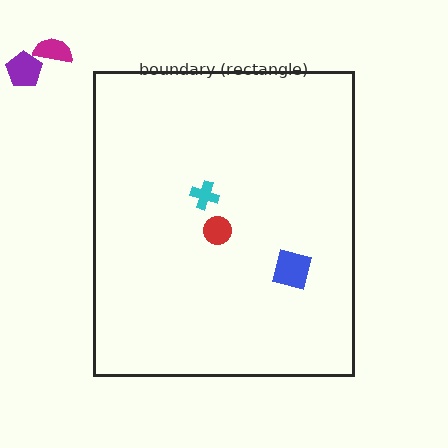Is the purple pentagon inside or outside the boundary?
Outside.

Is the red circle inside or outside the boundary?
Inside.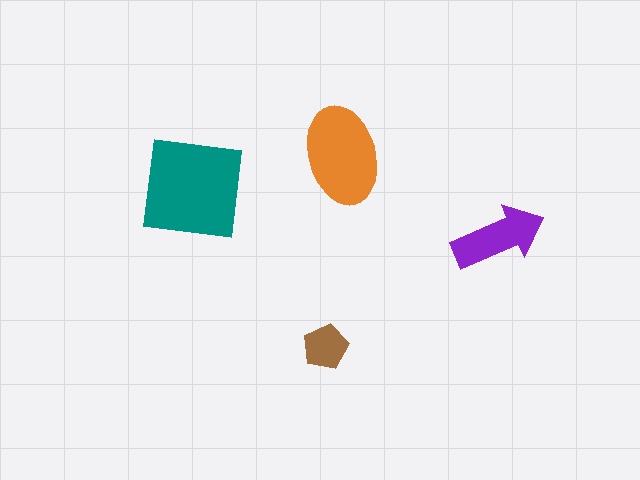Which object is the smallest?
The brown pentagon.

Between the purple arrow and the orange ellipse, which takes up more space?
The orange ellipse.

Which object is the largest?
The teal square.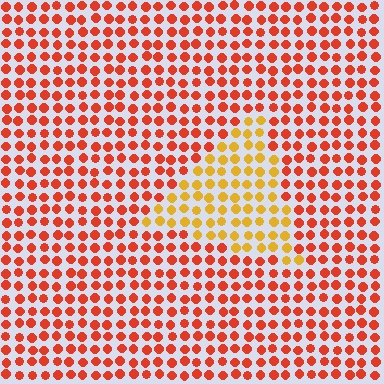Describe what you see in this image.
The image is filled with small red elements in a uniform arrangement. A triangle-shaped region is visible where the elements are tinted to a slightly different hue, forming a subtle color boundary.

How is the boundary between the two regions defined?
The boundary is defined purely by a slight shift in hue (about 38 degrees). Spacing, size, and orientation are identical on both sides.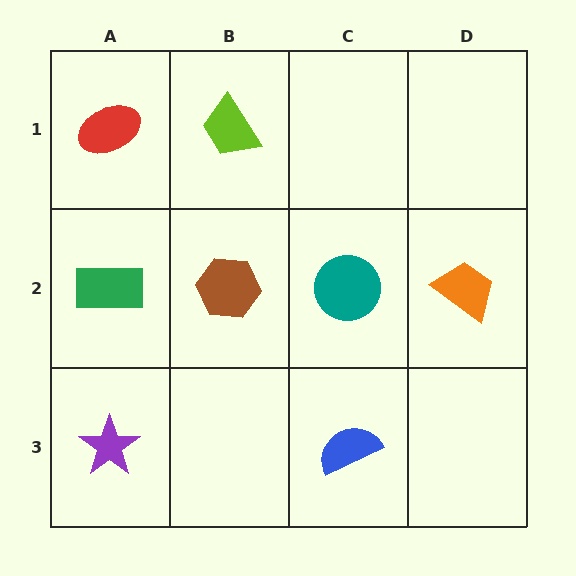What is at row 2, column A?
A green rectangle.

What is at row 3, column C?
A blue semicircle.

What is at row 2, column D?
An orange trapezoid.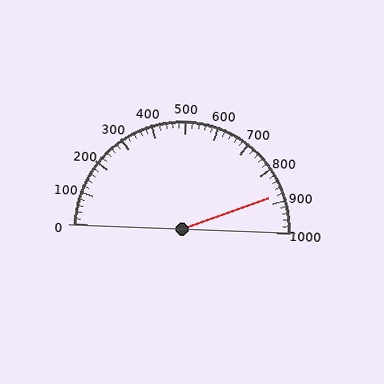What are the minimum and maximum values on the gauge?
The gauge ranges from 0 to 1000.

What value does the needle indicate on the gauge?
The needle indicates approximately 880.